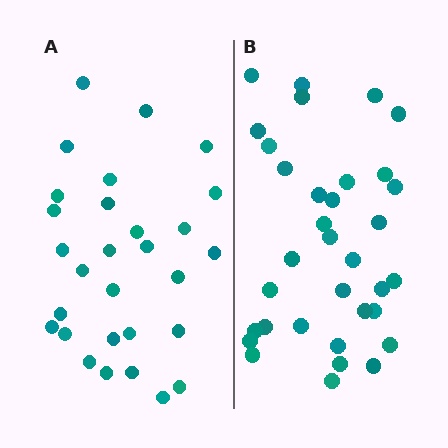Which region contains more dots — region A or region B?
Region B (the right region) has more dots.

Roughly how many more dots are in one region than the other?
Region B has about 5 more dots than region A.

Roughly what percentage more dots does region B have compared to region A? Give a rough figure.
About 15% more.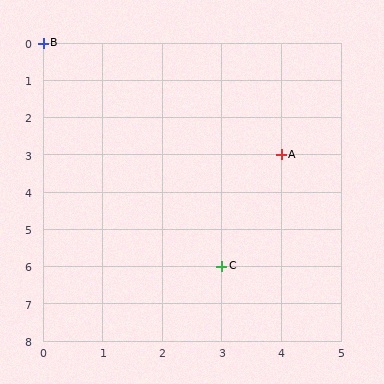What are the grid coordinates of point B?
Point B is at grid coordinates (0, 0).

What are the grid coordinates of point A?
Point A is at grid coordinates (4, 3).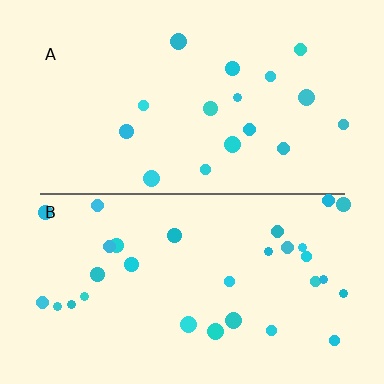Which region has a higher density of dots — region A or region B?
B (the bottom).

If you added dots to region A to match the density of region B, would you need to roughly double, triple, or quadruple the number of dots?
Approximately double.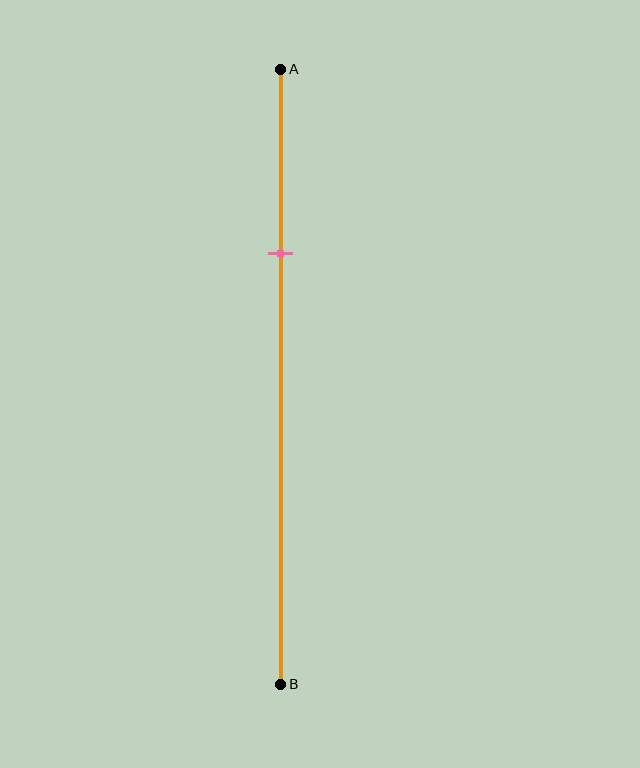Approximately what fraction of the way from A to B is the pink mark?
The pink mark is approximately 30% of the way from A to B.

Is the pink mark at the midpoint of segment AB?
No, the mark is at about 30% from A, not at the 50% midpoint.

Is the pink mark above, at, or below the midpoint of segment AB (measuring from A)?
The pink mark is above the midpoint of segment AB.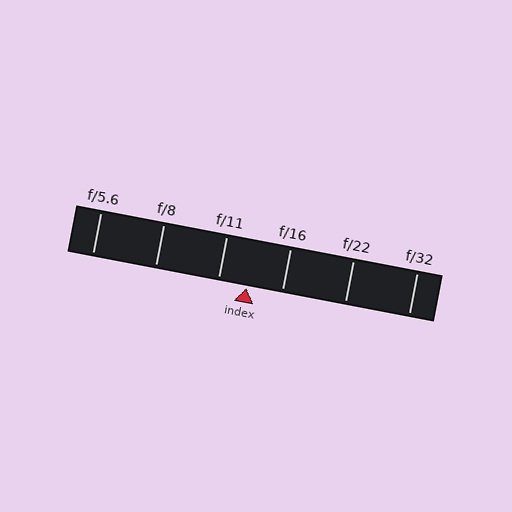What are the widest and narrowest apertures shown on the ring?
The widest aperture shown is f/5.6 and the narrowest is f/32.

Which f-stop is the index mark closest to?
The index mark is closest to f/11.